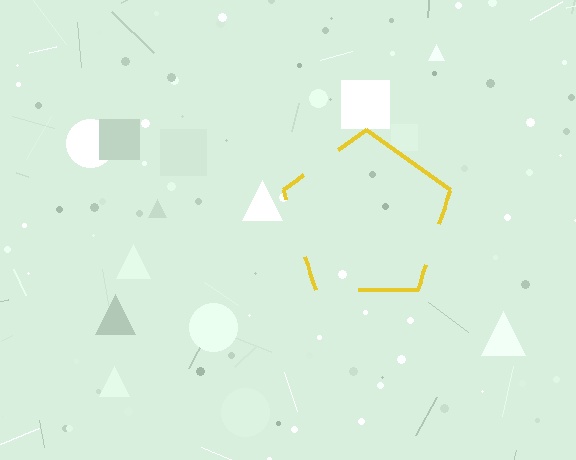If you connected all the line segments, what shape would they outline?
They would outline a pentagon.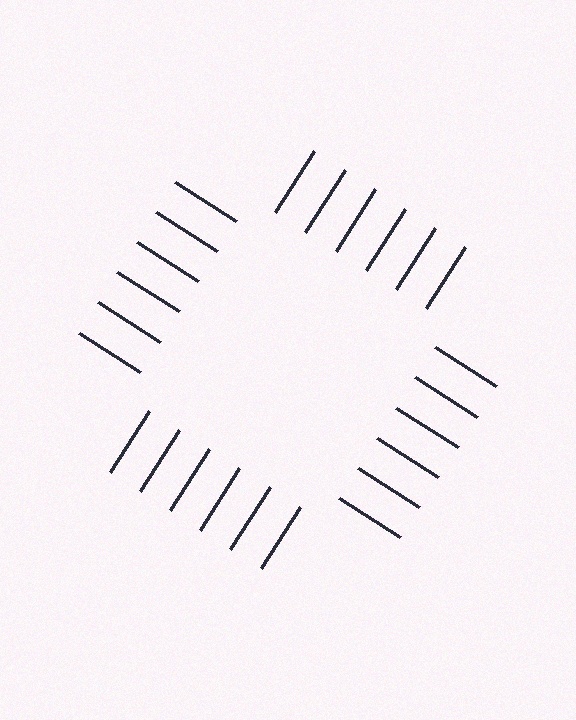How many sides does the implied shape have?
4 sides — the line-ends trace a square.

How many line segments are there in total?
24 — 6 along each of the 4 edges.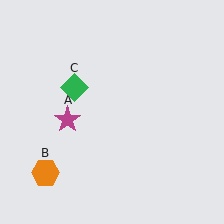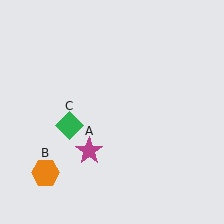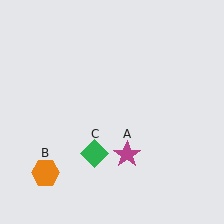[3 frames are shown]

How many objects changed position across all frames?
2 objects changed position: magenta star (object A), green diamond (object C).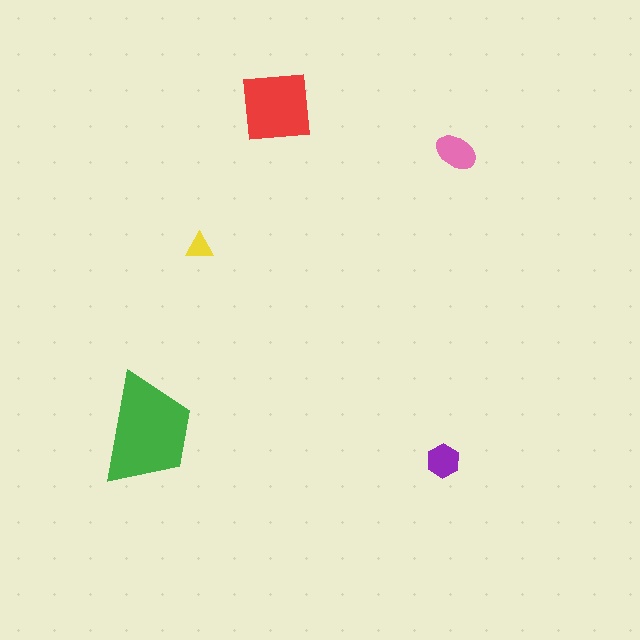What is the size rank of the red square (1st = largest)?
2nd.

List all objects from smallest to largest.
The yellow triangle, the purple hexagon, the pink ellipse, the red square, the green trapezoid.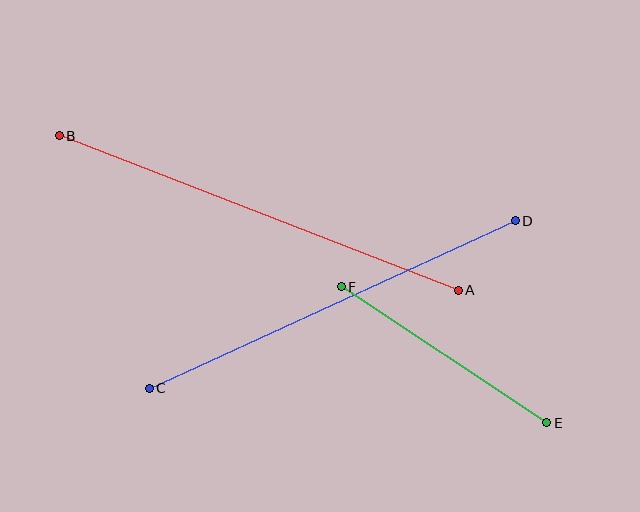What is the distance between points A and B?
The distance is approximately 428 pixels.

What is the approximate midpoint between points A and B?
The midpoint is at approximately (259, 213) pixels.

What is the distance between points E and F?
The distance is approximately 247 pixels.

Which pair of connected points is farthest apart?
Points A and B are farthest apart.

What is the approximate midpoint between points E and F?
The midpoint is at approximately (444, 355) pixels.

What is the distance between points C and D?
The distance is approximately 403 pixels.